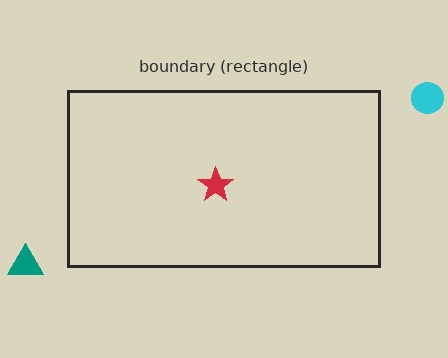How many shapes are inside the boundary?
1 inside, 2 outside.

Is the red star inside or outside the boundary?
Inside.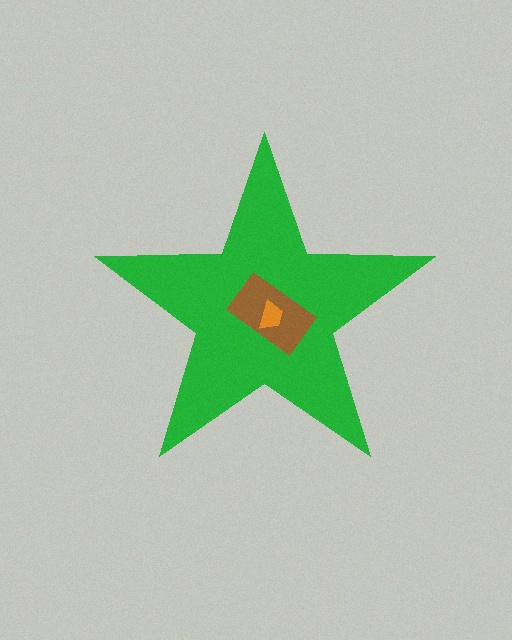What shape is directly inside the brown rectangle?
The orange trapezoid.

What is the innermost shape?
The orange trapezoid.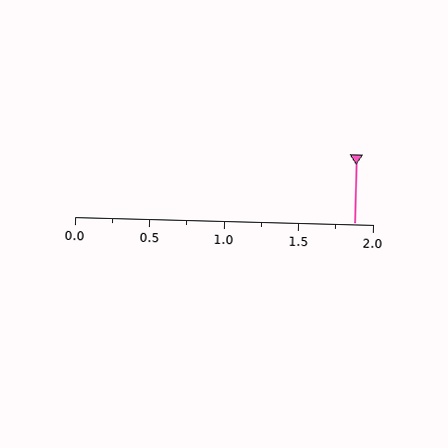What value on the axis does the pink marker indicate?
The marker indicates approximately 1.88.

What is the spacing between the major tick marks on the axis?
The major ticks are spaced 0.5 apart.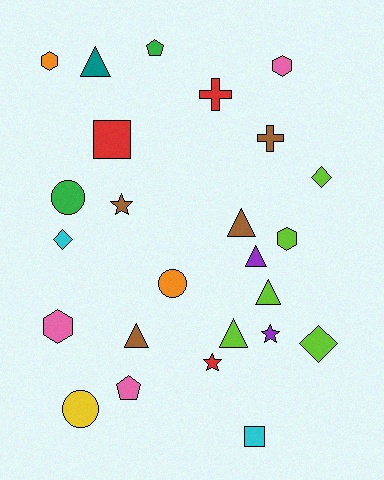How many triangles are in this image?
There are 6 triangles.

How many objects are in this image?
There are 25 objects.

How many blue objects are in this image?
There are no blue objects.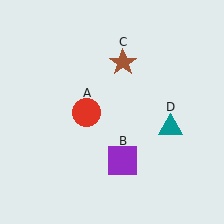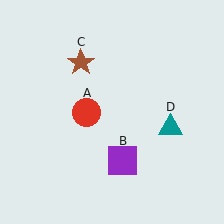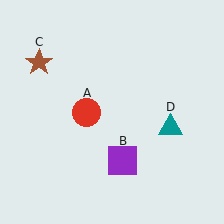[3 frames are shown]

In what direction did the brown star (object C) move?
The brown star (object C) moved left.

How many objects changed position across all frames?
1 object changed position: brown star (object C).